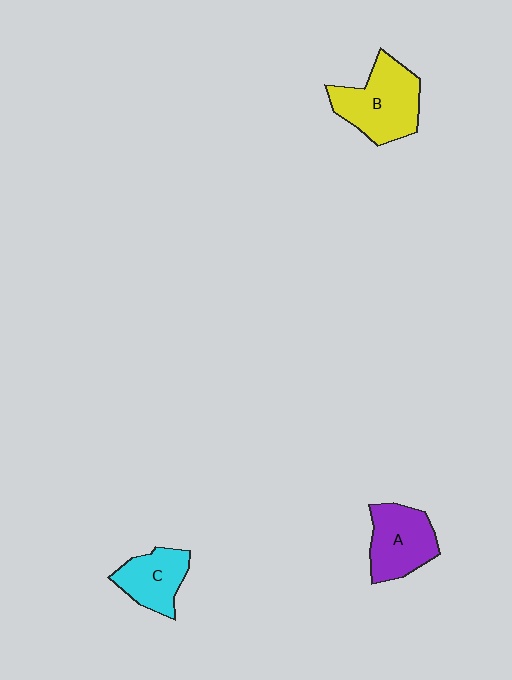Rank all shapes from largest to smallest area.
From largest to smallest: B (yellow), A (purple), C (cyan).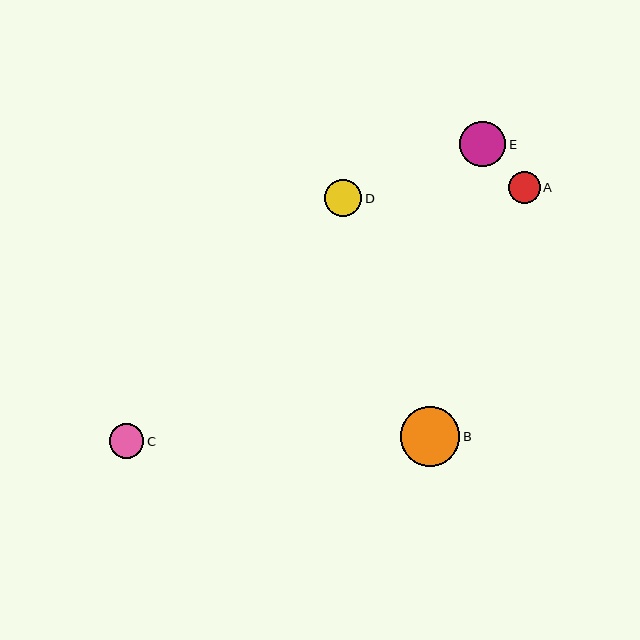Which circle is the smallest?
Circle A is the smallest with a size of approximately 32 pixels.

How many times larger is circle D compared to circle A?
Circle D is approximately 1.1 times the size of circle A.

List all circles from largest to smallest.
From largest to smallest: B, E, D, C, A.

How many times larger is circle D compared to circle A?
Circle D is approximately 1.1 times the size of circle A.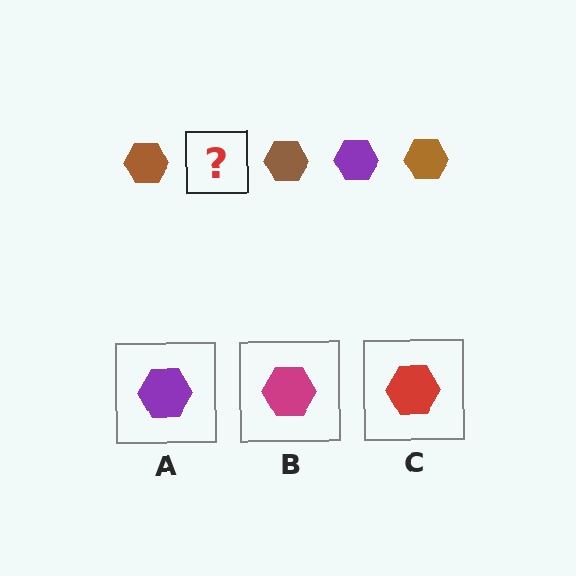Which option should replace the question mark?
Option A.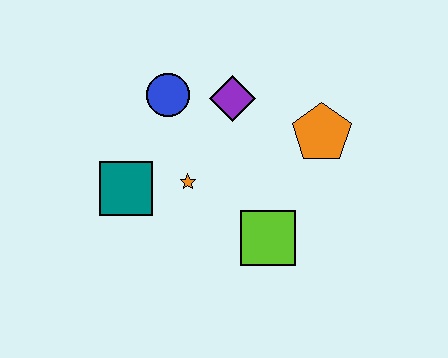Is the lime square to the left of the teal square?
No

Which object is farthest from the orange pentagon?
The teal square is farthest from the orange pentagon.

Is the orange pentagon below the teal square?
No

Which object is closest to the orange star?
The teal square is closest to the orange star.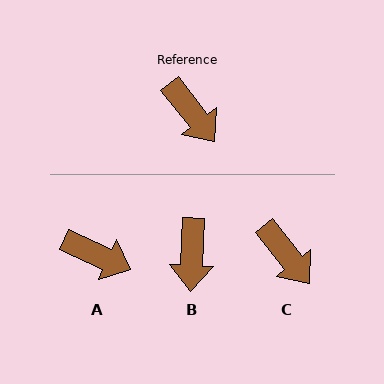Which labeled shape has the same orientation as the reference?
C.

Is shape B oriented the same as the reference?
No, it is off by about 41 degrees.